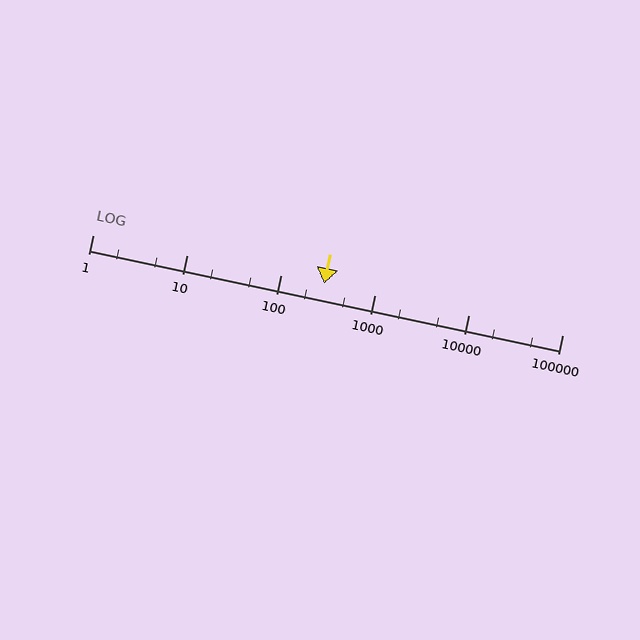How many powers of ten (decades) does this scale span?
The scale spans 5 decades, from 1 to 100000.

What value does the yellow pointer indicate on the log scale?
The pointer indicates approximately 290.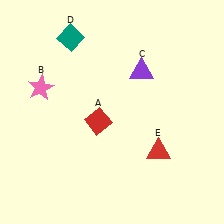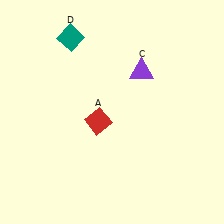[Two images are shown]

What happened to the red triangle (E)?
The red triangle (E) was removed in Image 2. It was in the bottom-right area of Image 1.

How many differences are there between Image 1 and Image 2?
There are 2 differences between the two images.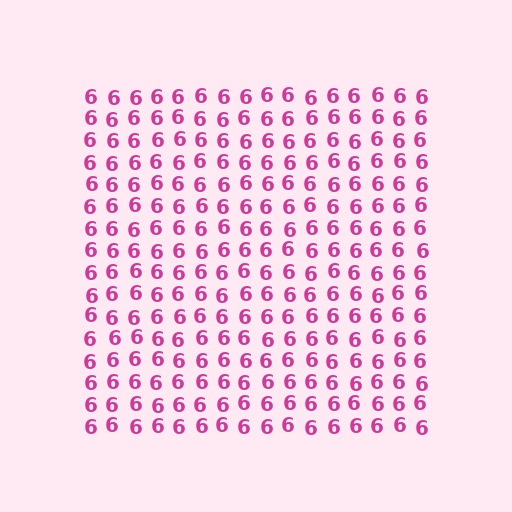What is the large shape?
The large shape is a square.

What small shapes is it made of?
It is made of small digit 6's.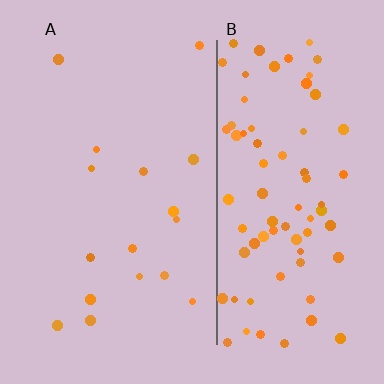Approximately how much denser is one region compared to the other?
Approximately 4.8× — region B over region A.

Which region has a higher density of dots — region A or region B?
B (the right).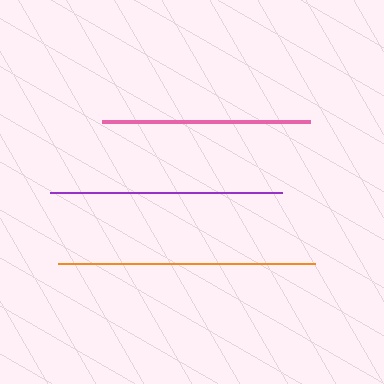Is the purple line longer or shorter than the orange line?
The orange line is longer than the purple line.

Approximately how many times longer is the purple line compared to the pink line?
The purple line is approximately 1.1 times the length of the pink line.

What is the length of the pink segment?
The pink segment is approximately 208 pixels long.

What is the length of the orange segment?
The orange segment is approximately 257 pixels long.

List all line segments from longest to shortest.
From longest to shortest: orange, purple, pink.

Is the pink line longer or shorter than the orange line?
The orange line is longer than the pink line.